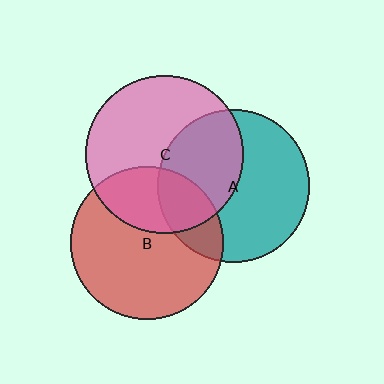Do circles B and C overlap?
Yes.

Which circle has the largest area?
Circle C (pink).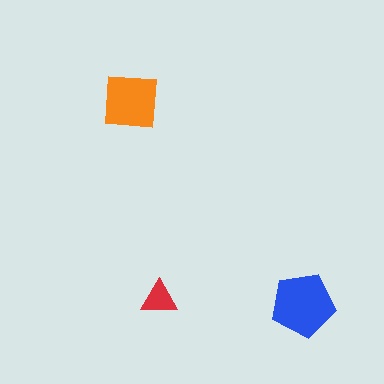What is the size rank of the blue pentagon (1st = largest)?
1st.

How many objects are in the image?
There are 3 objects in the image.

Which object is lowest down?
The blue pentagon is bottommost.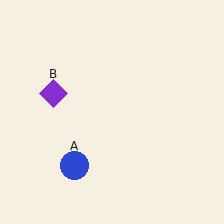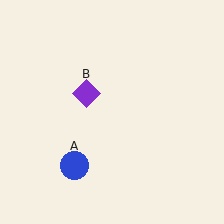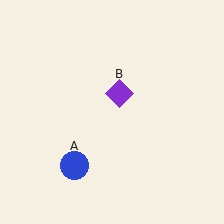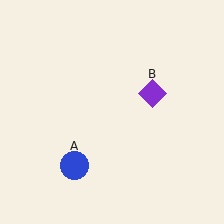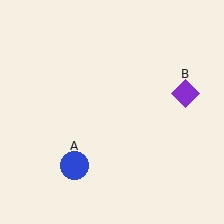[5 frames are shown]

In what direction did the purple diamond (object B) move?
The purple diamond (object B) moved right.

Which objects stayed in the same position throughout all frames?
Blue circle (object A) remained stationary.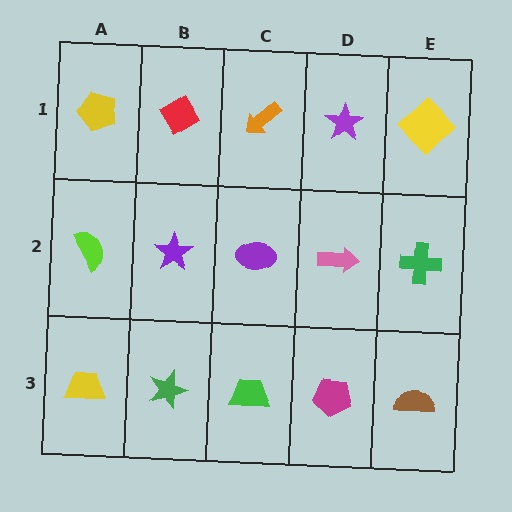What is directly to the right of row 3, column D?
A brown semicircle.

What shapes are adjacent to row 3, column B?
A purple star (row 2, column B), a yellow trapezoid (row 3, column A), a green trapezoid (row 3, column C).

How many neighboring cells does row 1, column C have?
3.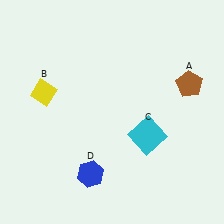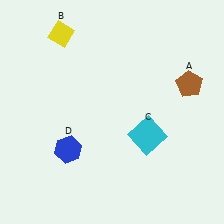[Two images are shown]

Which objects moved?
The objects that moved are: the yellow diamond (B), the blue hexagon (D).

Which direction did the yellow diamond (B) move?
The yellow diamond (B) moved up.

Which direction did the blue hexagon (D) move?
The blue hexagon (D) moved up.